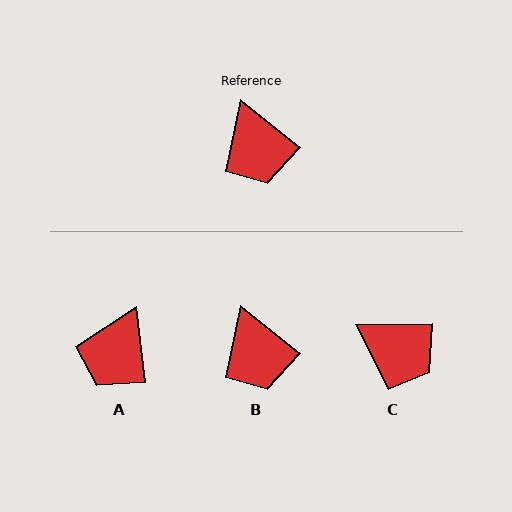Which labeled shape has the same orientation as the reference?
B.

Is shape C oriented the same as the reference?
No, it is off by about 39 degrees.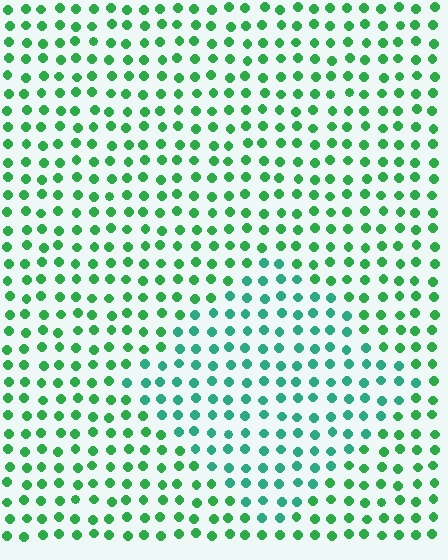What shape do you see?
I see a diamond.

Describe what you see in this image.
The image is filled with small green elements in a uniform arrangement. A diamond-shaped region is visible where the elements are tinted to a slightly different hue, forming a subtle color boundary.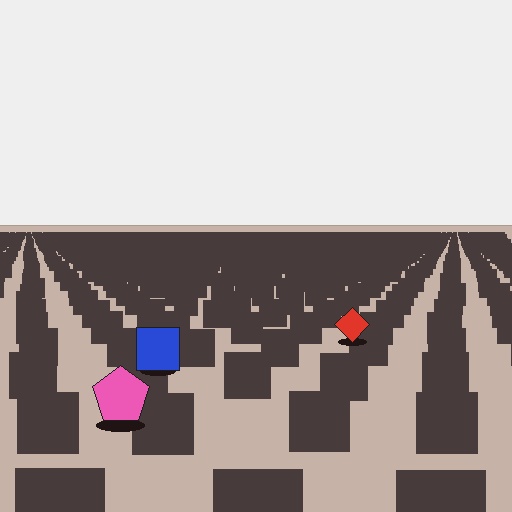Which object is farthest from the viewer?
The red diamond is farthest from the viewer. It appears smaller and the ground texture around it is denser.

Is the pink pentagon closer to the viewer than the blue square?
Yes. The pink pentagon is closer — you can tell from the texture gradient: the ground texture is coarser near it.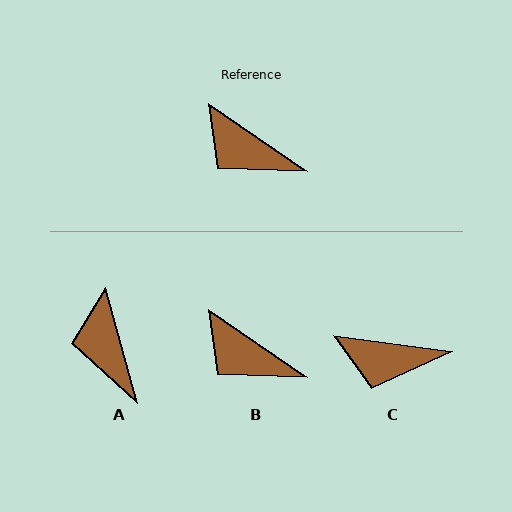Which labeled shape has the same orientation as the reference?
B.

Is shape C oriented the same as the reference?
No, it is off by about 27 degrees.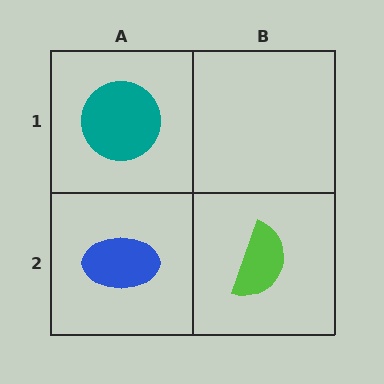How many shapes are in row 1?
1 shape.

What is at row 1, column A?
A teal circle.